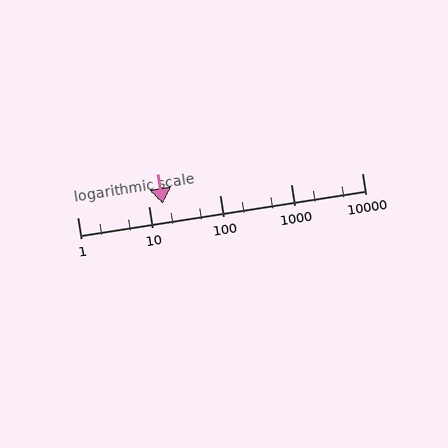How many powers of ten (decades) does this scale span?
The scale spans 4 decades, from 1 to 10000.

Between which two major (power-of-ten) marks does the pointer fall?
The pointer is between 10 and 100.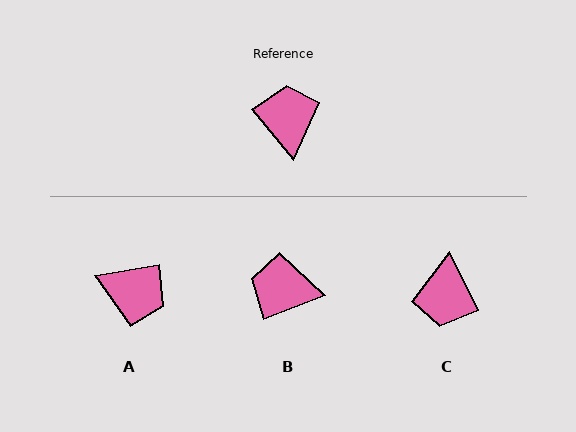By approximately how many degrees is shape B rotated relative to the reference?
Approximately 71 degrees counter-clockwise.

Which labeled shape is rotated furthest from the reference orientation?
C, about 166 degrees away.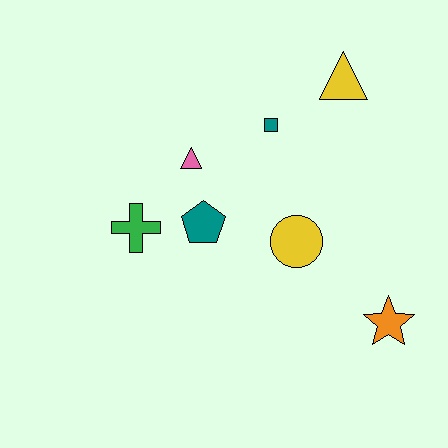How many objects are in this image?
There are 7 objects.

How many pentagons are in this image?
There is 1 pentagon.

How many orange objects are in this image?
There is 1 orange object.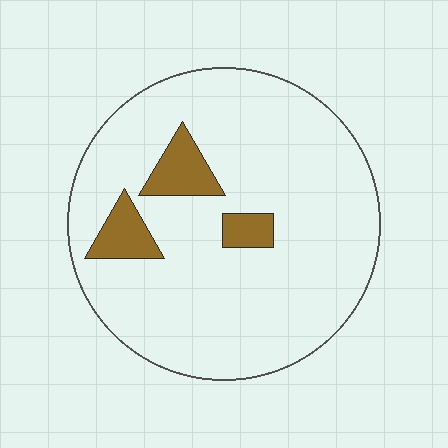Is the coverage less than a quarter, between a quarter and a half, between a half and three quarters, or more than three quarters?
Less than a quarter.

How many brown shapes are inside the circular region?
3.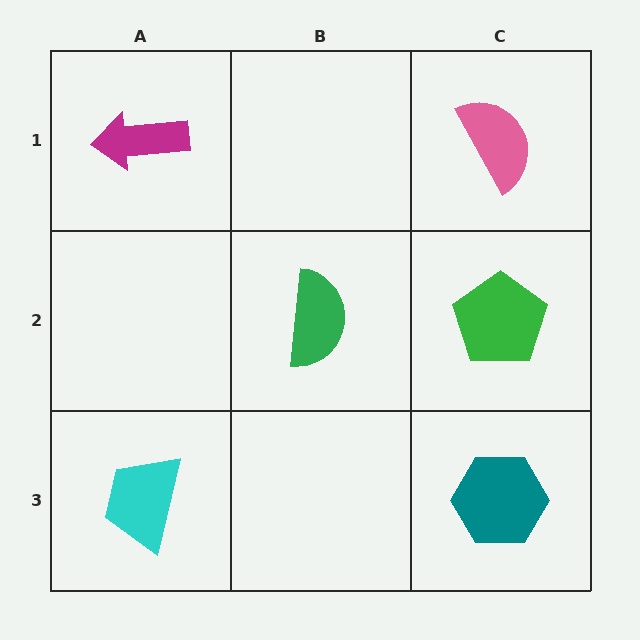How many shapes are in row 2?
2 shapes.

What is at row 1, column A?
A magenta arrow.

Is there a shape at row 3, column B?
No, that cell is empty.